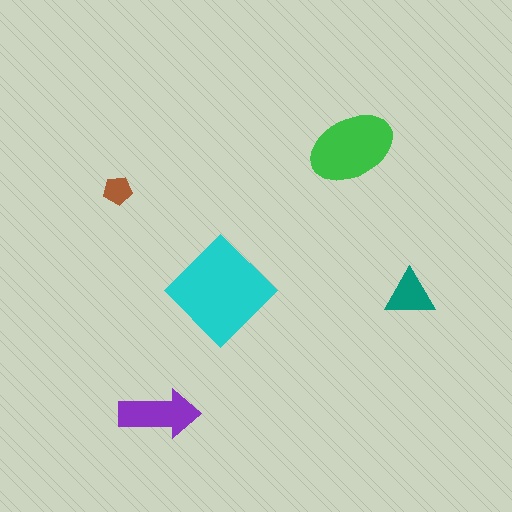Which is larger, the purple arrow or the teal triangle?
The purple arrow.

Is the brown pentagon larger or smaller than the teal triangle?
Smaller.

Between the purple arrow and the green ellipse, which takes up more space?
The green ellipse.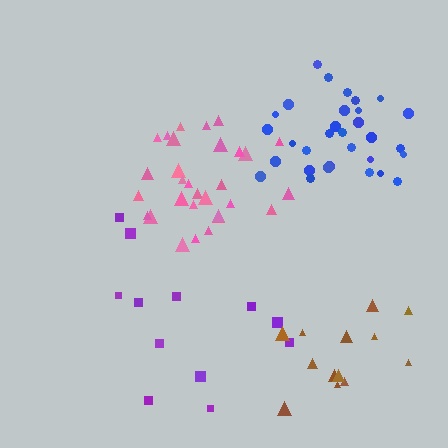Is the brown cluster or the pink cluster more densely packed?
Pink.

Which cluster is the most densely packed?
Pink.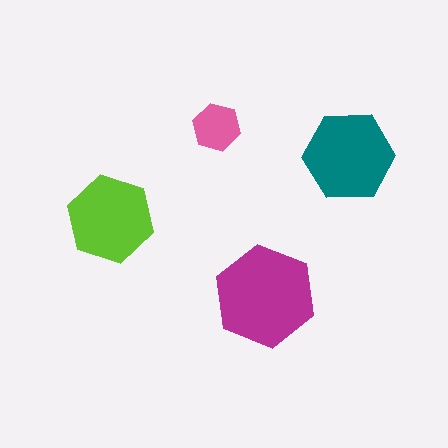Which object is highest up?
The pink hexagon is topmost.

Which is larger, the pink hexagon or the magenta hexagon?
The magenta one.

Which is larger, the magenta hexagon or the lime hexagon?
The magenta one.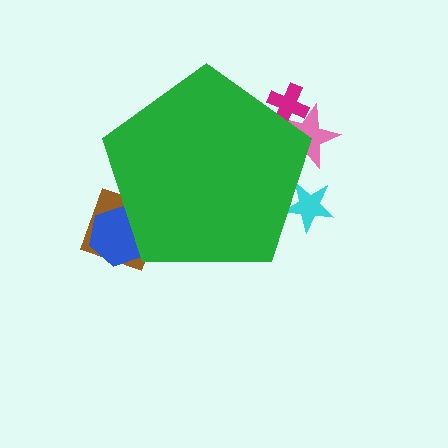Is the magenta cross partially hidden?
Yes, the magenta cross is partially hidden behind the green pentagon.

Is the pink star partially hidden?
Yes, the pink star is partially hidden behind the green pentagon.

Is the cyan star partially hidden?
Yes, the cyan star is partially hidden behind the green pentagon.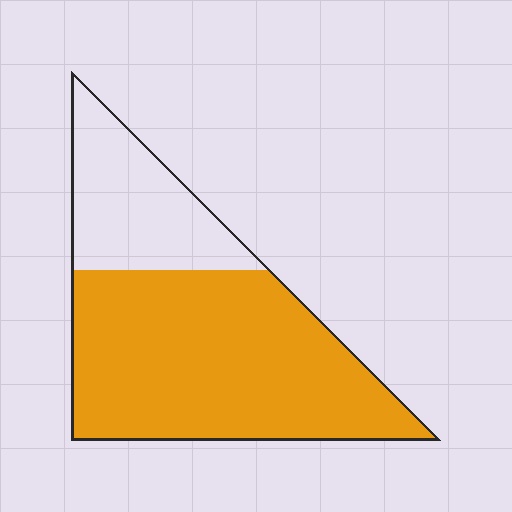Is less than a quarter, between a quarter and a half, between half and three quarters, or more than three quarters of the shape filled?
Between half and three quarters.